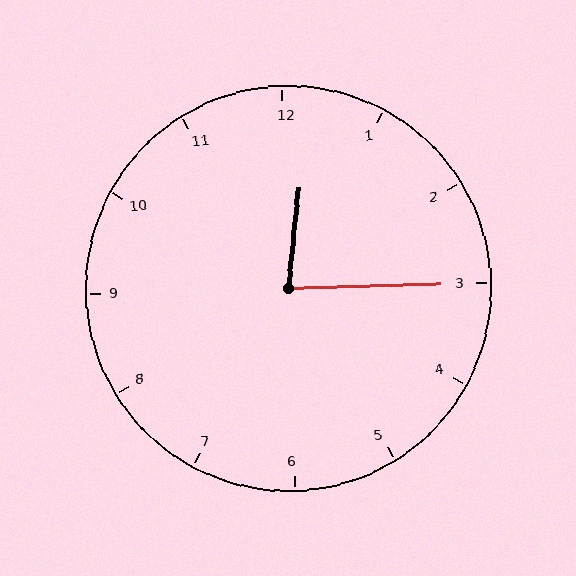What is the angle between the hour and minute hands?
Approximately 82 degrees.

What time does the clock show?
12:15.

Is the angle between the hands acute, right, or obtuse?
It is acute.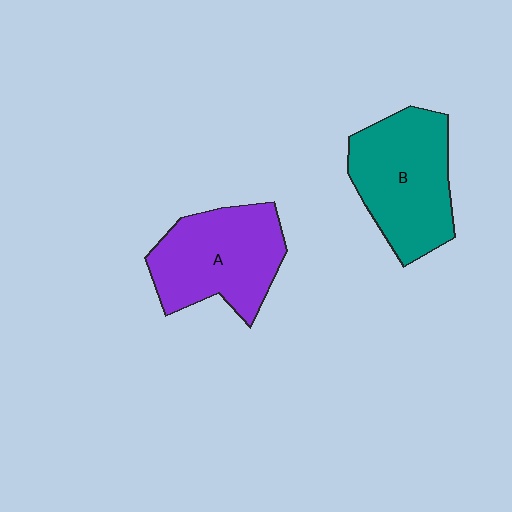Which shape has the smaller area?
Shape A (purple).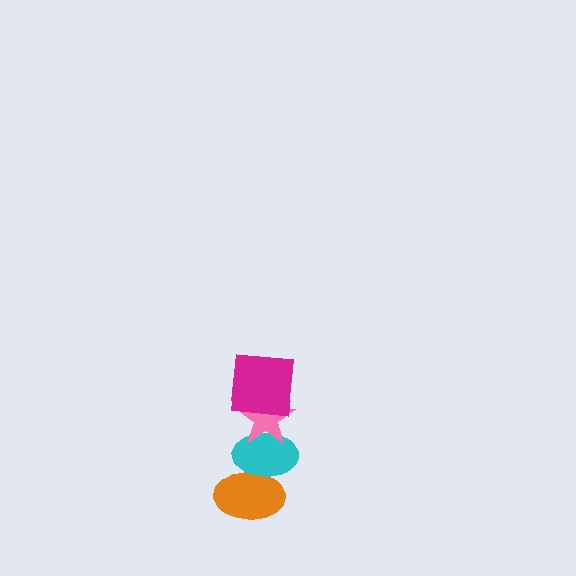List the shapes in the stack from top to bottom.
From top to bottom: the magenta square, the pink star, the cyan ellipse, the orange ellipse.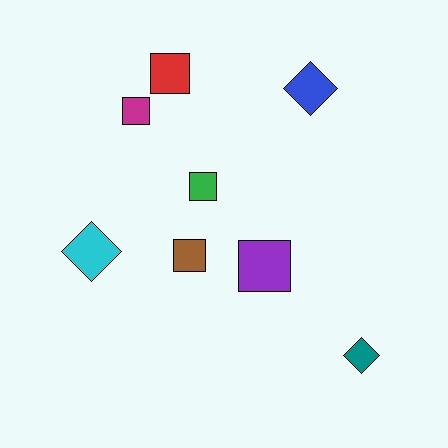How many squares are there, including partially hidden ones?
There are 5 squares.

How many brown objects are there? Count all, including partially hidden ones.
There is 1 brown object.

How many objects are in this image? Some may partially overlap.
There are 8 objects.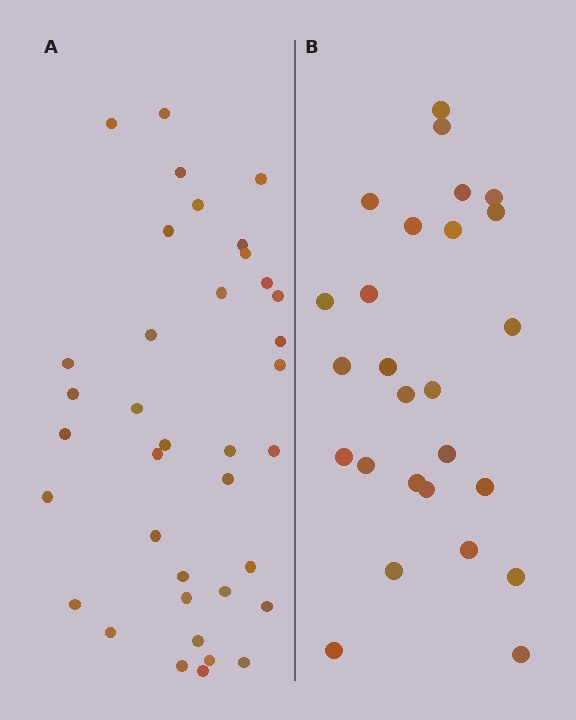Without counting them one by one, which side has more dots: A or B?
Region A (the left region) has more dots.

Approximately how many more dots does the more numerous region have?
Region A has roughly 12 or so more dots than region B.